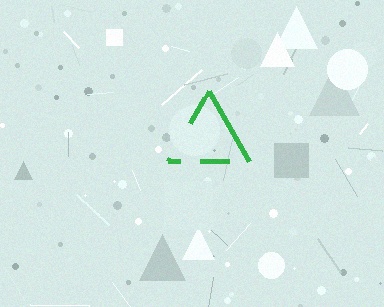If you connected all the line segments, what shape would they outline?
They would outline a triangle.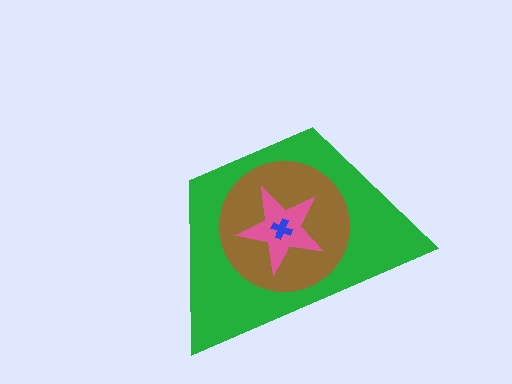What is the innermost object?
The blue cross.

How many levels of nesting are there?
4.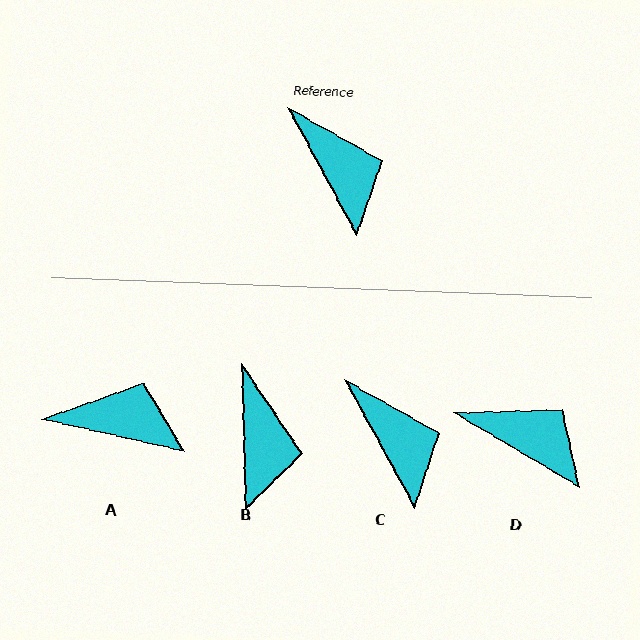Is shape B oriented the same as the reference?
No, it is off by about 27 degrees.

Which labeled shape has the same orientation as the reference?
C.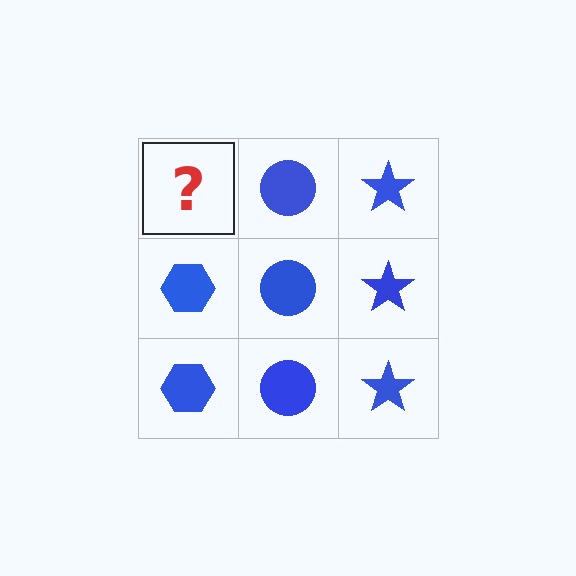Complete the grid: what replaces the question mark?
The question mark should be replaced with a blue hexagon.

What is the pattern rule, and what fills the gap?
The rule is that each column has a consistent shape. The gap should be filled with a blue hexagon.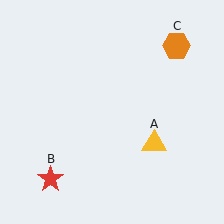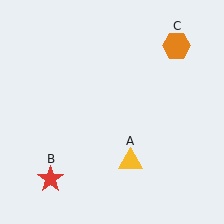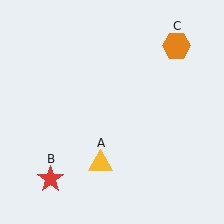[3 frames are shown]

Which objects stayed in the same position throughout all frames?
Red star (object B) and orange hexagon (object C) remained stationary.